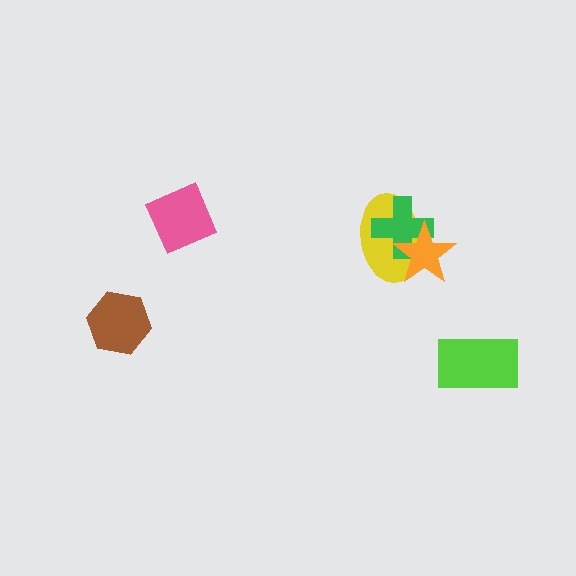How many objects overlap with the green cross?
2 objects overlap with the green cross.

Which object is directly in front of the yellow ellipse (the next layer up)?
The green cross is directly in front of the yellow ellipse.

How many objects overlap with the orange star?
2 objects overlap with the orange star.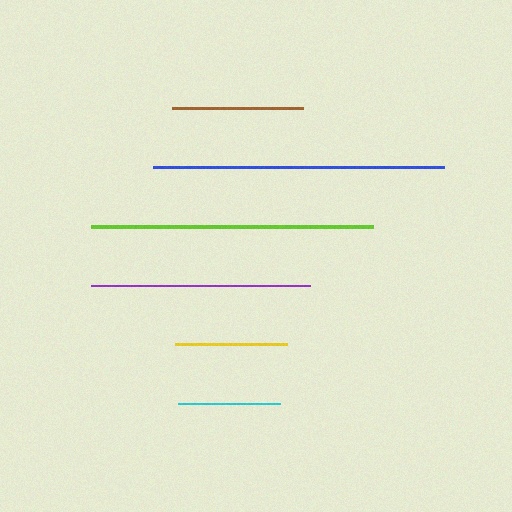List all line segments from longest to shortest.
From longest to shortest: blue, lime, purple, brown, yellow, cyan.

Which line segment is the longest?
The blue line is the longest at approximately 291 pixels.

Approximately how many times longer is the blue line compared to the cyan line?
The blue line is approximately 2.8 times the length of the cyan line.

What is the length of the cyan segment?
The cyan segment is approximately 102 pixels long.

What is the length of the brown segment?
The brown segment is approximately 131 pixels long.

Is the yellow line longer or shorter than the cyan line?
The yellow line is longer than the cyan line.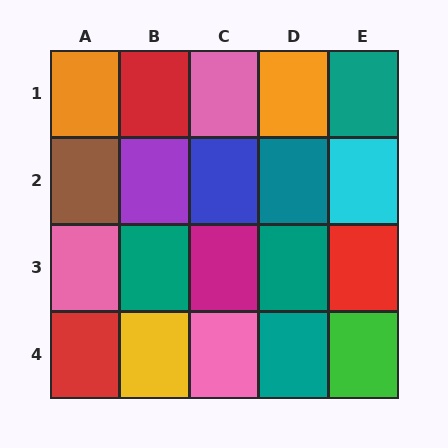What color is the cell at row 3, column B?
Teal.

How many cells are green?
1 cell is green.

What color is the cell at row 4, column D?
Teal.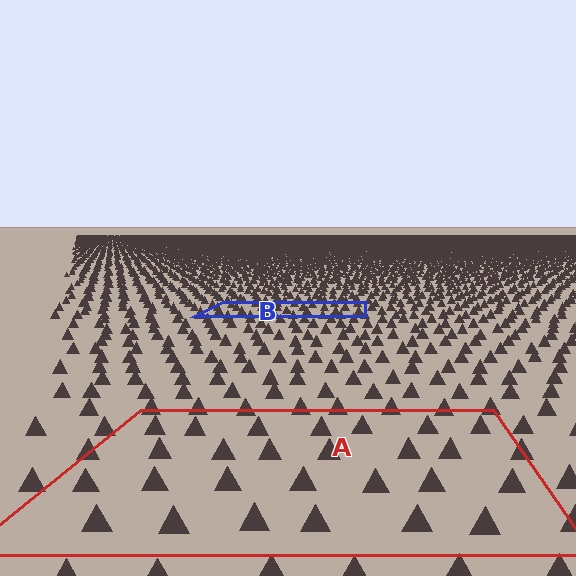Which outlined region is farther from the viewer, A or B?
Region B is farther from the viewer — the texture elements inside it appear smaller and more densely packed.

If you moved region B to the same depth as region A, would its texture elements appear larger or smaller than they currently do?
They would appear larger. At a closer depth, the same texture elements are projected at a bigger on-screen size.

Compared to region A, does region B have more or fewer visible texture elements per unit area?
Region B has more texture elements per unit area — they are packed more densely because it is farther away.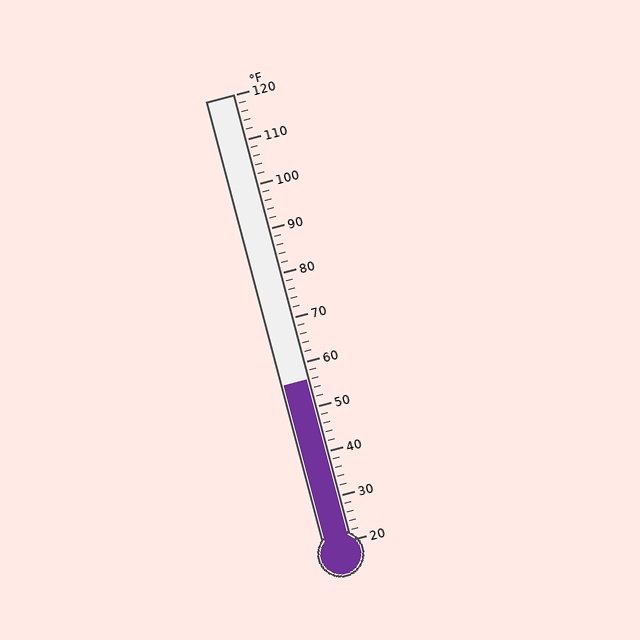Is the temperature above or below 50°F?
The temperature is above 50°F.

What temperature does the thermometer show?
The thermometer shows approximately 56°F.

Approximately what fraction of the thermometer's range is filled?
The thermometer is filled to approximately 35% of its range.